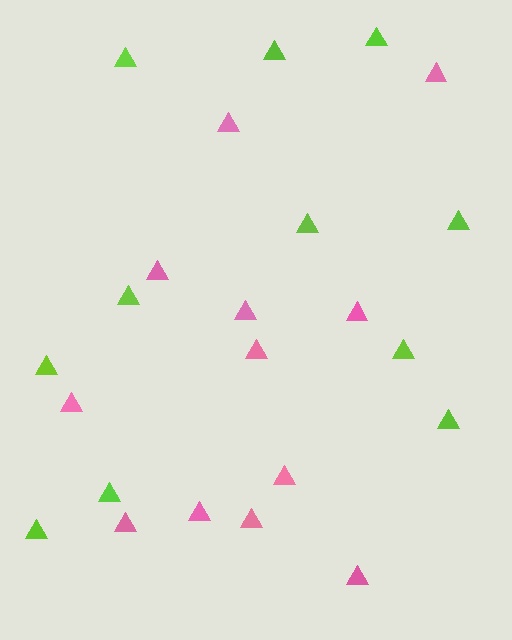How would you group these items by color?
There are 2 groups: one group of pink triangles (12) and one group of lime triangles (11).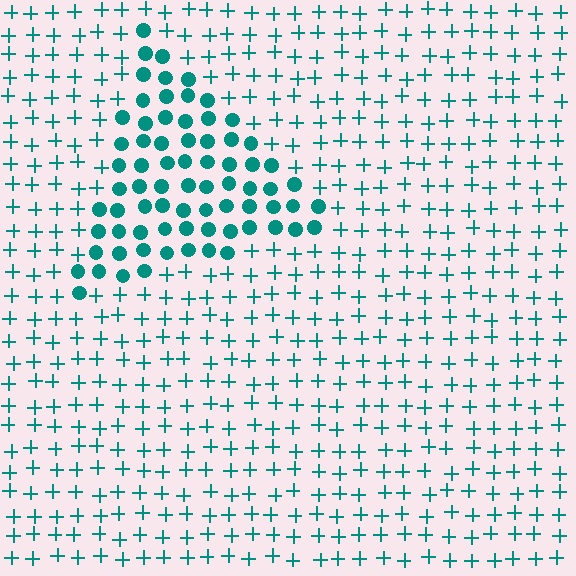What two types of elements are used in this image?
The image uses circles inside the triangle region and plus signs outside it.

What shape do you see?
I see a triangle.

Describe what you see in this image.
The image is filled with small teal elements arranged in a uniform grid. A triangle-shaped region contains circles, while the surrounding area contains plus signs. The boundary is defined purely by the change in element shape.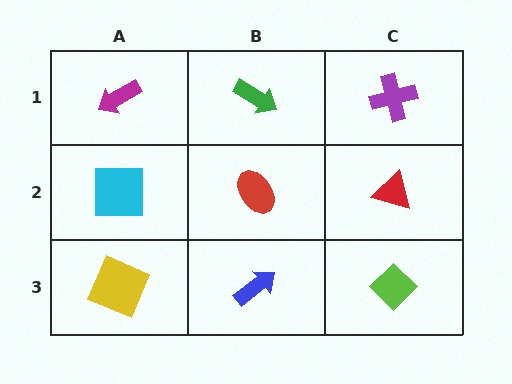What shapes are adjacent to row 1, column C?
A red triangle (row 2, column C), a green arrow (row 1, column B).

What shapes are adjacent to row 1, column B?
A red ellipse (row 2, column B), a magenta arrow (row 1, column A), a purple cross (row 1, column C).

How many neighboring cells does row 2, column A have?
3.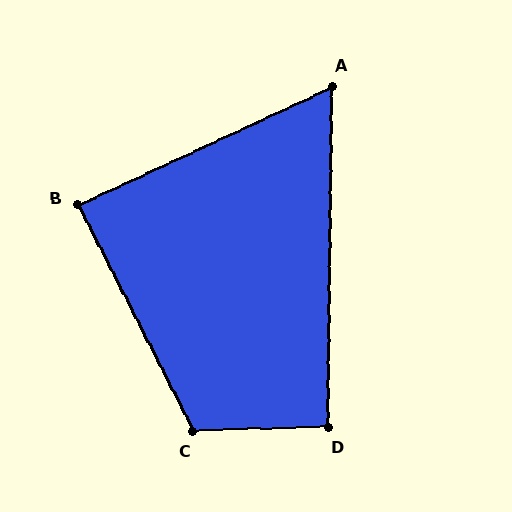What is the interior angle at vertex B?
Approximately 88 degrees (approximately right).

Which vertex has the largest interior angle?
C, at approximately 116 degrees.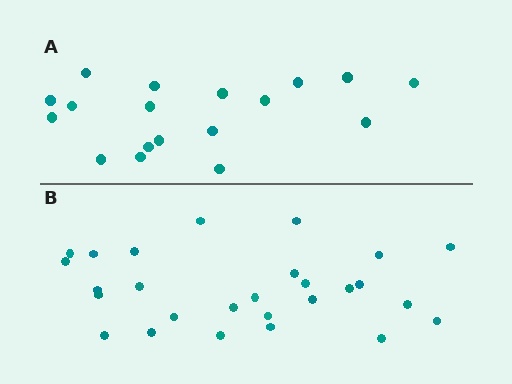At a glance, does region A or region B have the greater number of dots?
Region B (the bottom region) has more dots.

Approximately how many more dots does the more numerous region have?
Region B has roughly 8 or so more dots than region A.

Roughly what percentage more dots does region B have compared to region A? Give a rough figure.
About 50% more.